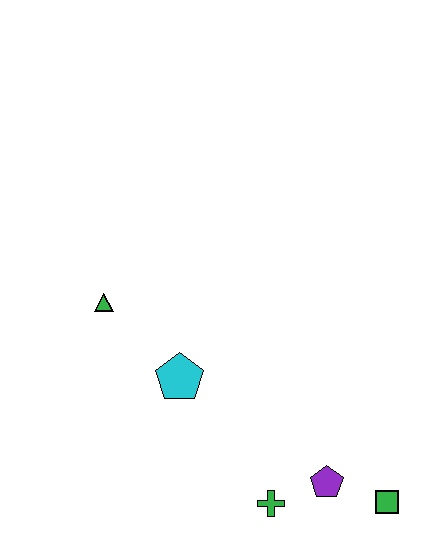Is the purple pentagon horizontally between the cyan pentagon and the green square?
Yes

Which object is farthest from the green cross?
The green triangle is farthest from the green cross.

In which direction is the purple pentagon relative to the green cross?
The purple pentagon is to the right of the green cross.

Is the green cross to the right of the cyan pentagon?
Yes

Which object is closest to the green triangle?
The cyan pentagon is closest to the green triangle.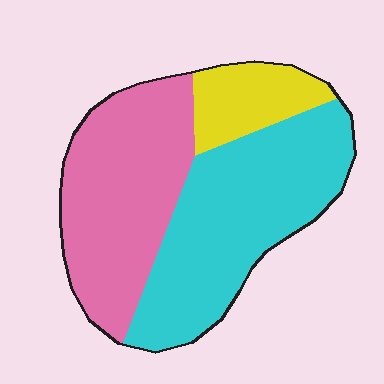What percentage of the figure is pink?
Pink takes up about two fifths (2/5) of the figure.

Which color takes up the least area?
Yellow, at roughly 15%.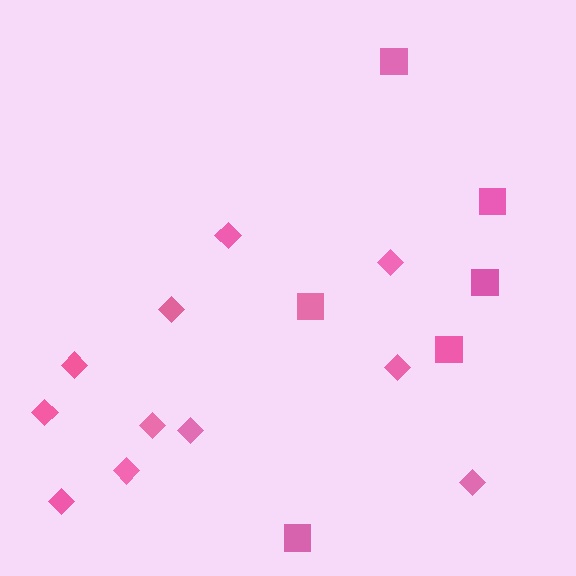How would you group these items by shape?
There are 2 groups: one group of squares (6) and one group of diamonds (11).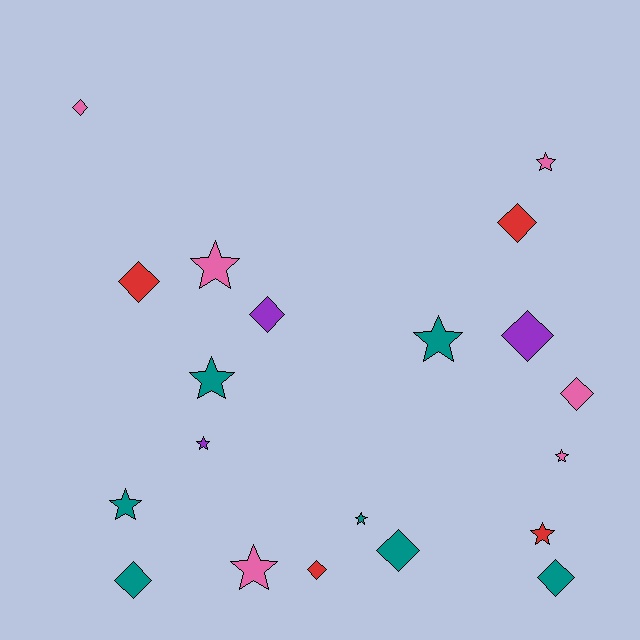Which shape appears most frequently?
Star, with 10 objects.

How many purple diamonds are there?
There are 2 purple diamonds.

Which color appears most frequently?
Teal, with 7 objects.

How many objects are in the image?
There are 20 objects.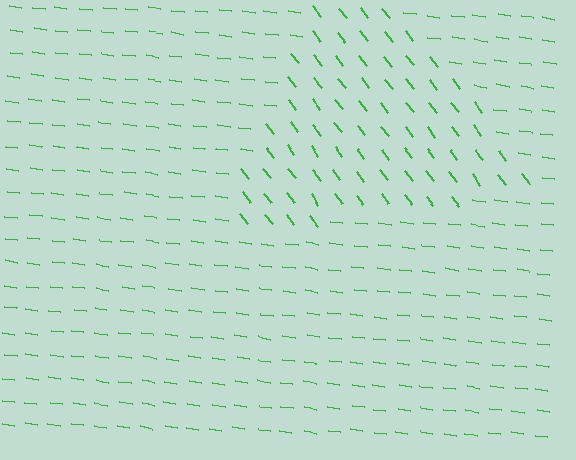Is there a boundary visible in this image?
Yes, there is a texture boundary formed by a change in line orientation.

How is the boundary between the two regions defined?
The boundary is defined purely by a change in line orientation (approximately 45 degrees difference). All lines are the same color and thickness.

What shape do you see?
I see a triangle.